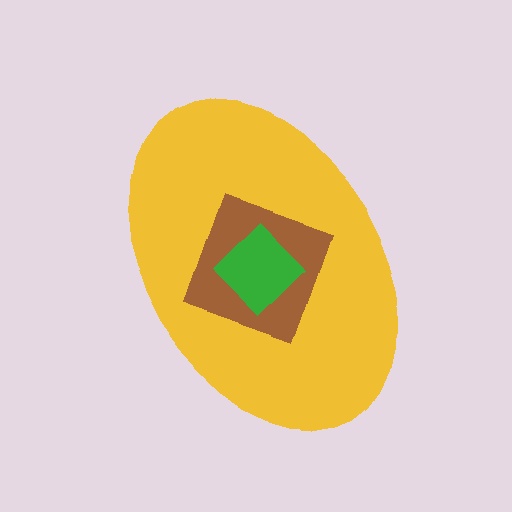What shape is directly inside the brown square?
The green diamond.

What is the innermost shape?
The green diamond.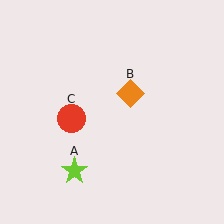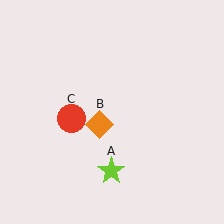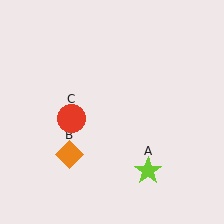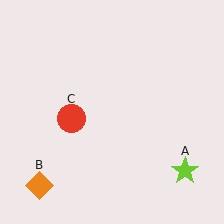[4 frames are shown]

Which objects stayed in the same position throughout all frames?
Red circle (object C) remained stationary.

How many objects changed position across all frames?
2 objects changed position: lime star (object A), orange diamond (object B).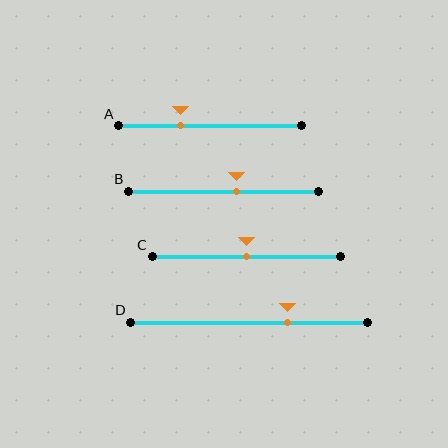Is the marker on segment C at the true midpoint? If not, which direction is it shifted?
Yes, the marker on segment C is at the true midpoint.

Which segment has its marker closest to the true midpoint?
Segment C has its marker closest to the true midpoint.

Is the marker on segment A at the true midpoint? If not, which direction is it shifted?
No, the marker on segment A is shifted to the left by about 16% of the segment length.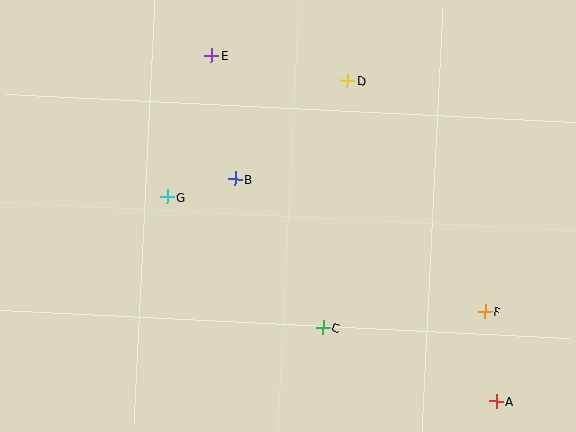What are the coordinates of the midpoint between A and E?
The midpoint between A and E is at (354, 228).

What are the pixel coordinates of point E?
Point E is at (212, 55).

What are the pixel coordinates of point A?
Point A is at (496, 401).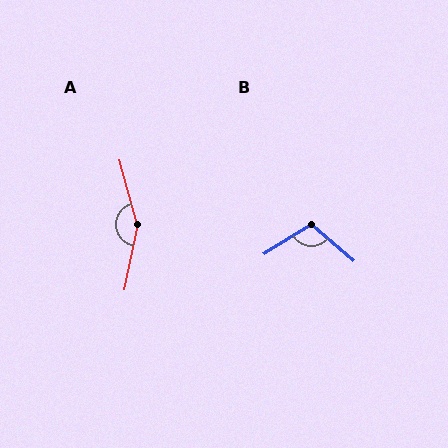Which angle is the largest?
A, at approximately 154 degrees.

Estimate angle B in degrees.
Approximately 108 degrees.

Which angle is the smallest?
B, at approximately 108 degrees.